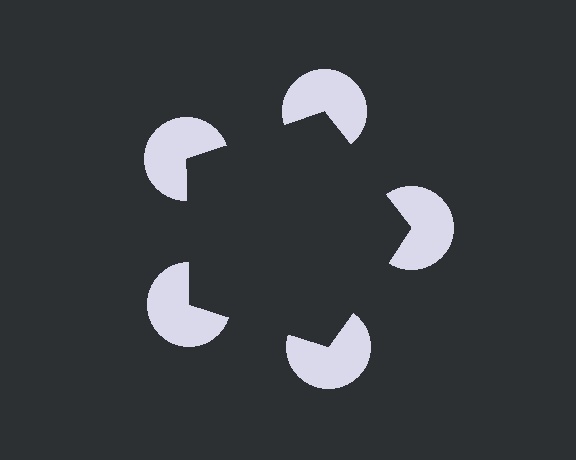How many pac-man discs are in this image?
There are 5 — one at each vertex of the illusory pentagon.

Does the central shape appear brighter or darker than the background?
It typically appears slightly darker than the background, even though no actual brightness change is drawn.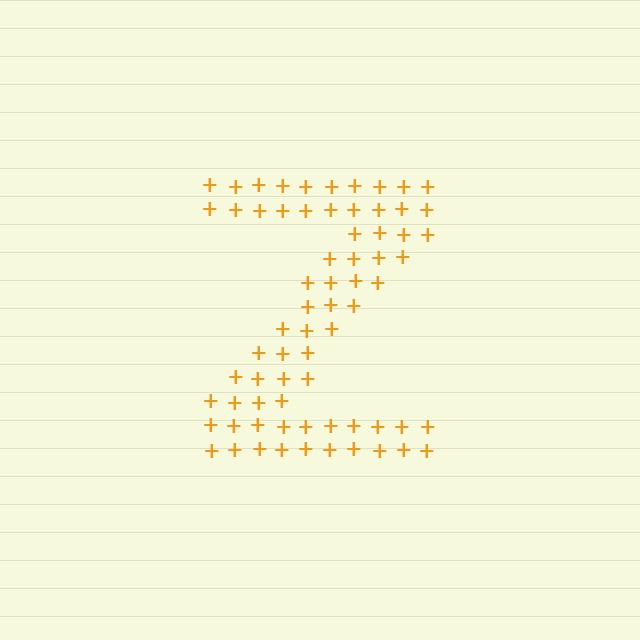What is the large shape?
The large shape is the letter Z.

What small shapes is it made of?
It is made of small plus signs.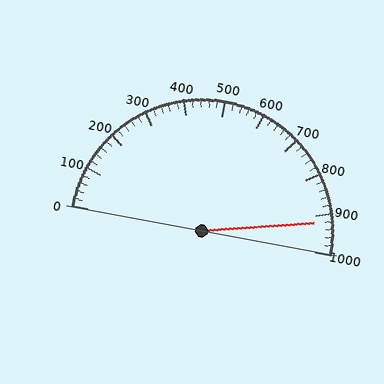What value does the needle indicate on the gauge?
The needle indicates approximately 920.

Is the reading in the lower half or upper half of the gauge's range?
The reading is in the upper half of the range (0 to 1000).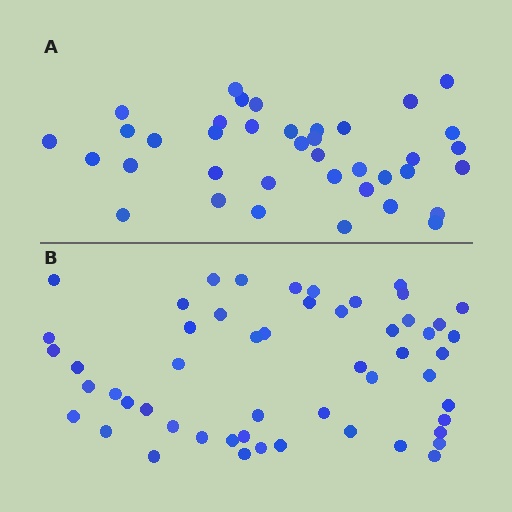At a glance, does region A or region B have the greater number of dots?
Region B (the bottom region) has more dots.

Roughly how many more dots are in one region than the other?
Region B has approximately 15 more dots than region A.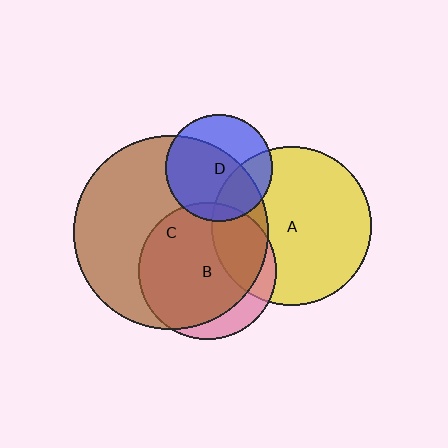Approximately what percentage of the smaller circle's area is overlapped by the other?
Approximately 30%.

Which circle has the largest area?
Circle C (brown).